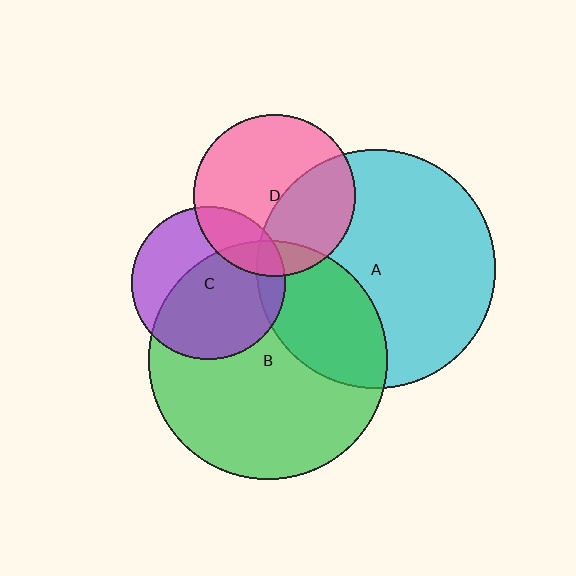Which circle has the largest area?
Circle B (green).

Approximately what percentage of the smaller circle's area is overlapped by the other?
Approximately 60%.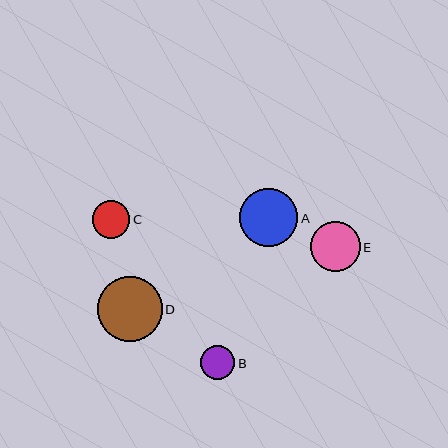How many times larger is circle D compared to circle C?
Circle D is approximately 1.7 times the size of circle C.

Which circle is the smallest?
Circle B is the smallest with a size of approximately 34 pixels.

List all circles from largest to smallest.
From largest to smallest: D, A, E, C, B.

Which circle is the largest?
Circle D is the largest with a size of approximately 65 pixels.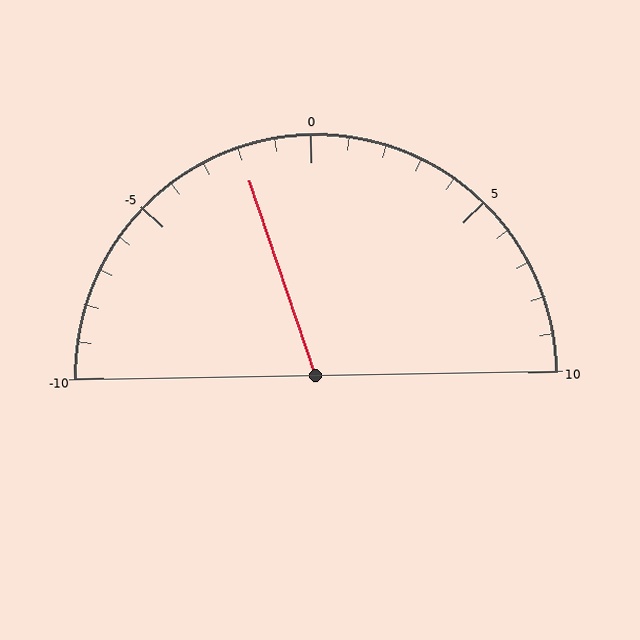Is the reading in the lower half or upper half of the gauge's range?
The reading is in the lower half of the range (-10 to 10).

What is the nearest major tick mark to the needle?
The nearest major tick mark is 0.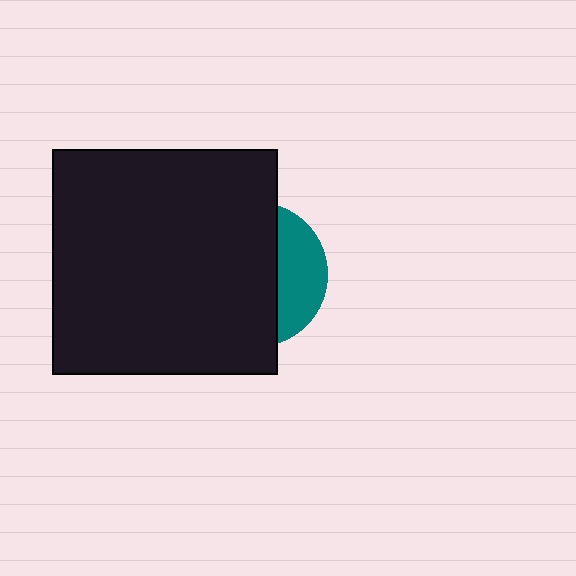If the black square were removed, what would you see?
You would see the complete teal circle.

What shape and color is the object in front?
The object in front is a black square.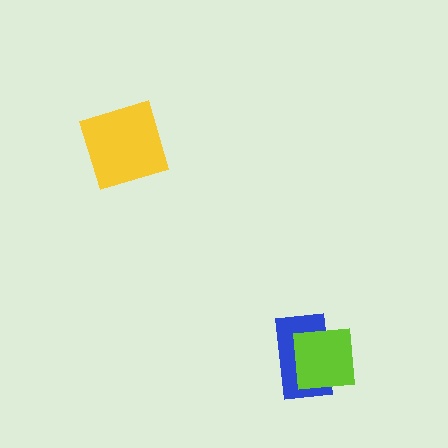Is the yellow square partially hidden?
No, no other shape covers it.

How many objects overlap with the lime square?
1 object overlaps with the lime square.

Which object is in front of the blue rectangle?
The lime square is in front of the blue rectangle.